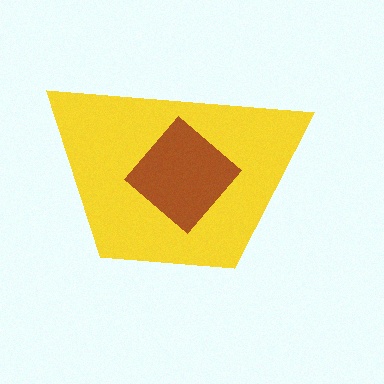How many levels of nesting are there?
2.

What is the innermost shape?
The brown diamond.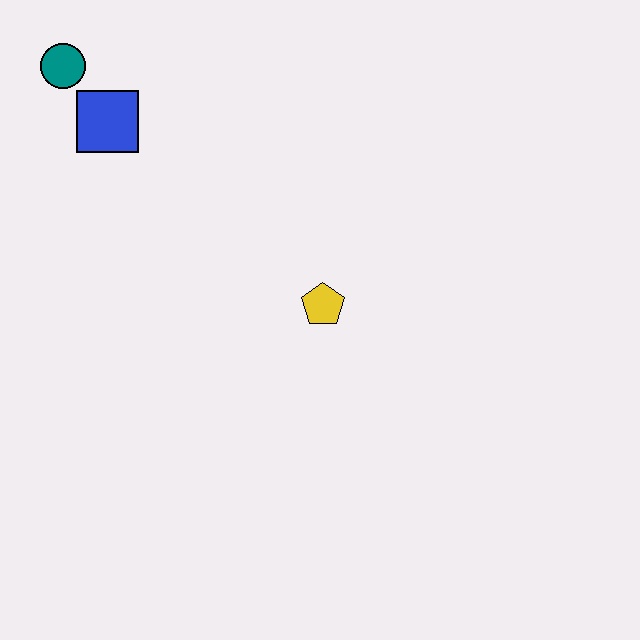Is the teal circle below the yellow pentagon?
No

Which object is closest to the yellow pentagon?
The blue square is closest to the yellow pentagon.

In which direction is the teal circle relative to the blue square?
The teal circle is above the blue square.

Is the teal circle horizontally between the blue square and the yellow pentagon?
No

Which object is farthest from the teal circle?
The yellow pentagon is farthest from the teal circle.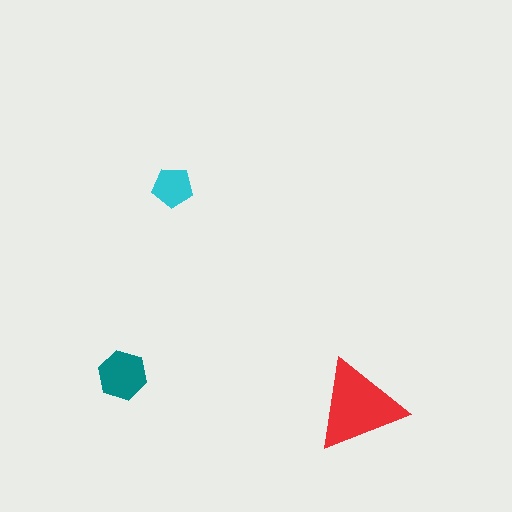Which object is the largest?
The red triangle.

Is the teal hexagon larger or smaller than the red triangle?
Smaller.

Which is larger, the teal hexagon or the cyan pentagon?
The teal hexagon.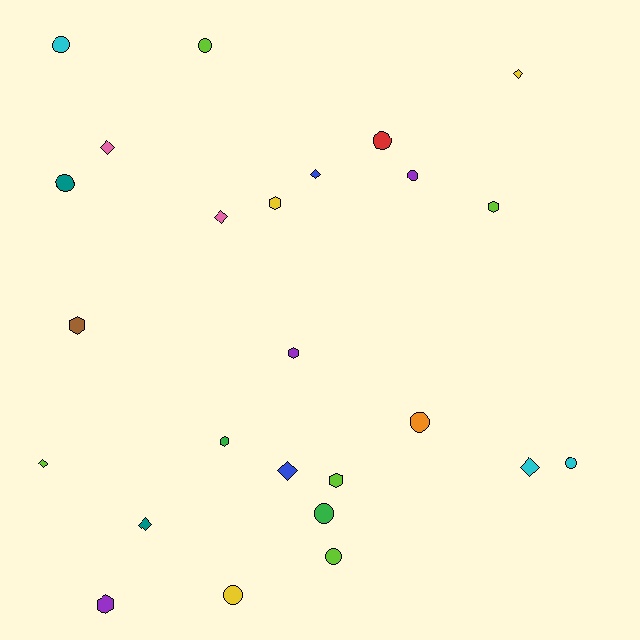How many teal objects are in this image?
There are 2 teal objects.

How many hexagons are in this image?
There are 7 hexagons.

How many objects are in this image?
There are 25 objects.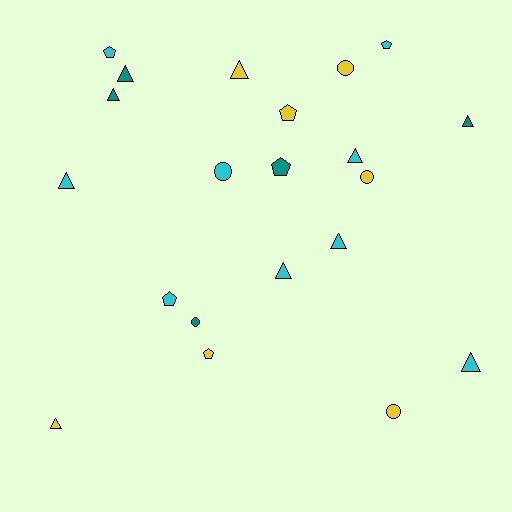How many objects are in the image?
There are 21 objects.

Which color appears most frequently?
Cyan, with 9 objects.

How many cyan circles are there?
There is 1 cyan circle.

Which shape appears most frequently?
Triangle, with 10 objects.